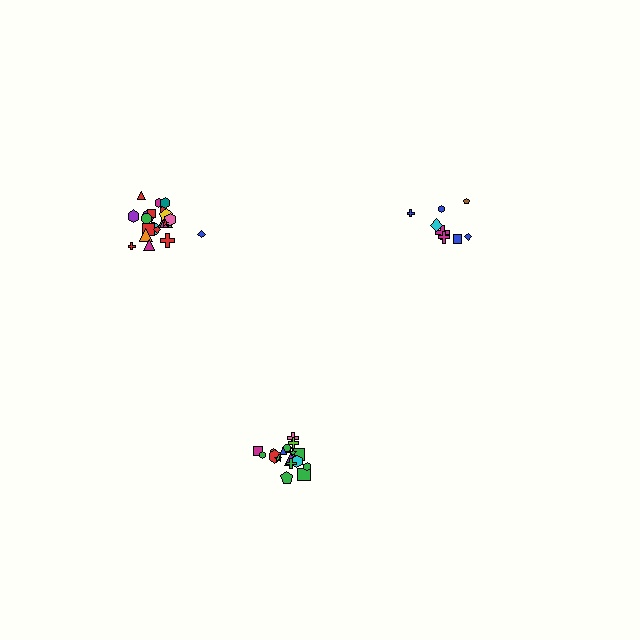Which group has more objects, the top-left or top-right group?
The top-left group.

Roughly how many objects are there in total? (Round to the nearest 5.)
Roughly 50 objects in total.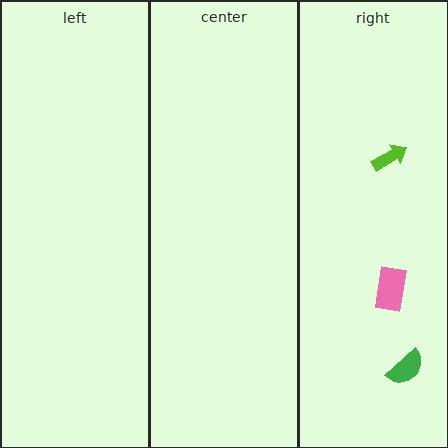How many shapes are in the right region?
3.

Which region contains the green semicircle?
The right region.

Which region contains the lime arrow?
The right region.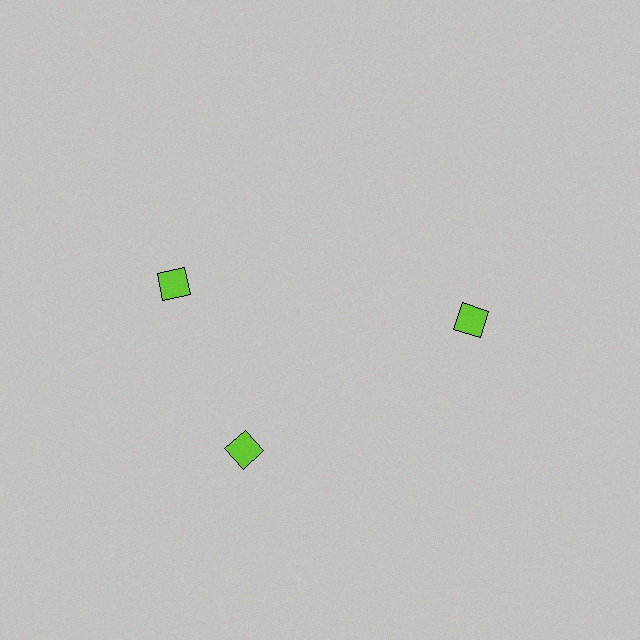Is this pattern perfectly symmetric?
No. The 3 lime diamonds are arranged in a ring, but one element near the 11 o'clock position is rotated out of alignment along the ring, breaking the 3-fold rotational symmetry.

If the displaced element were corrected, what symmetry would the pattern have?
It would have 3-fold rotational symmetry — the pattern would map onto itself every 120 degrees.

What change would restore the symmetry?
The symmetry would be restored by rotating it back into even spacing with its neighbors so that all 3 diamonds sit at equal angles and equal distance from the center.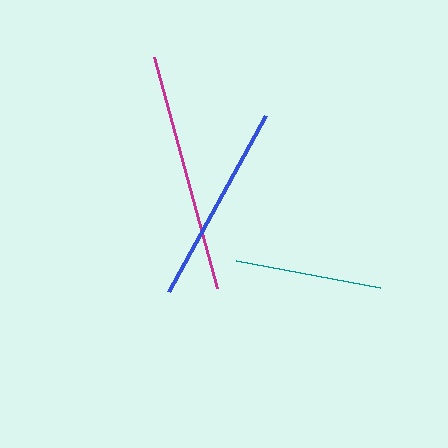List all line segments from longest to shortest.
From longest to shortest: magenta, blue, teal.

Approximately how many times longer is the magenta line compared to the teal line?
The magenta line is approximately 1.6 times the length of the teal line.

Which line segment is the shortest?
The teal line is the shortest at approximately 146 pixels.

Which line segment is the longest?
The magenta line is the longest at approximately 239 pixels.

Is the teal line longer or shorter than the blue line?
The blue line is longer than the teal line.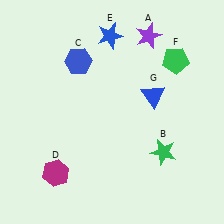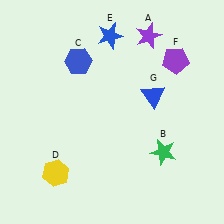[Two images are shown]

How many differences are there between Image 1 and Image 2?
There are 2 differences between the two images.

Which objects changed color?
D changed from magenta to yellow. F changed from green to purple.